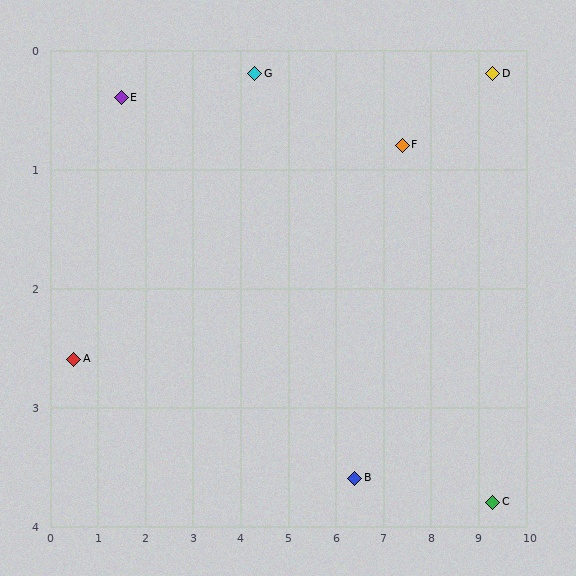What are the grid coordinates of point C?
Point C is at approximately (9.3, 3.8).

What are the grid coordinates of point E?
Point E is at approximately (1.5, 0.4).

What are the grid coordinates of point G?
Point G is at approximately (4.3, 0.2).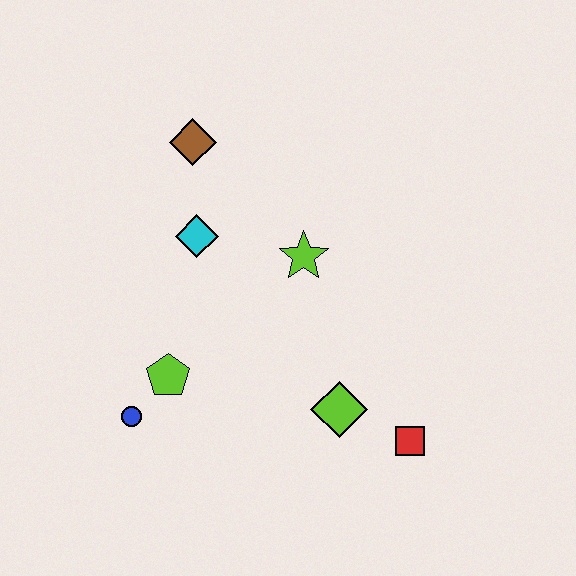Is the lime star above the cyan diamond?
No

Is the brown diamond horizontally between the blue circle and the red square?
Yes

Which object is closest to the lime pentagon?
The blue circle is closest to the lime pentagon.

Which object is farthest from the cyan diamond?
The red square is farthest from the cyan diamond.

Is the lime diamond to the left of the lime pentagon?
No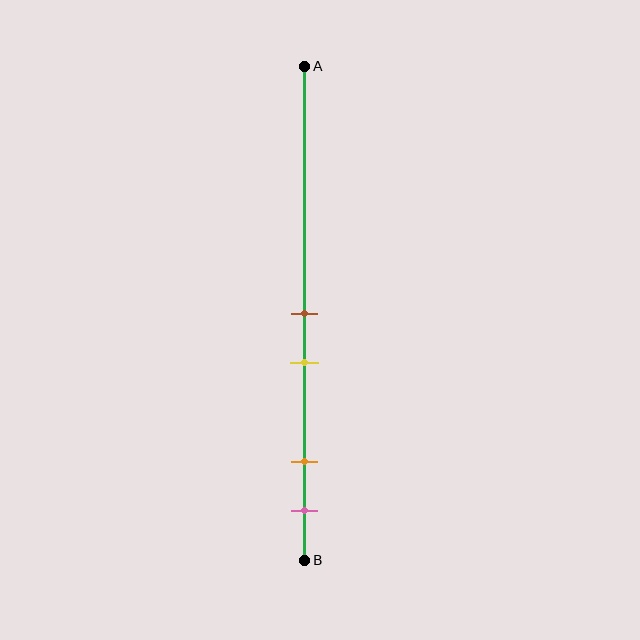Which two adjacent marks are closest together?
The brown and yellow marks are the closest adjacent pair.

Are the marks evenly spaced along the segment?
No, the marks are not evenly spaced.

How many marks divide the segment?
There are 4 marks dividing the segment.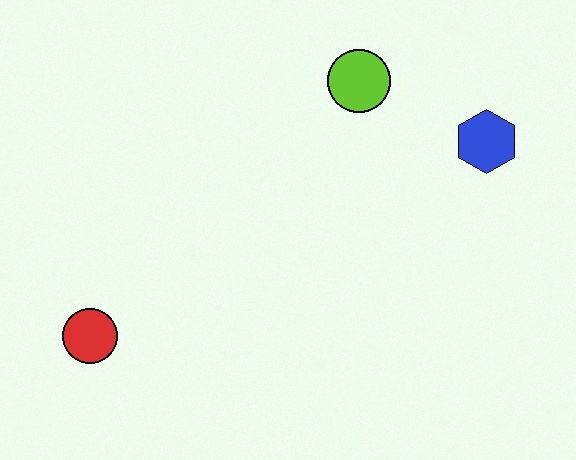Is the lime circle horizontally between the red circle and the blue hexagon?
Yes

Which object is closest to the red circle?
The lime circle is closest to the red circle.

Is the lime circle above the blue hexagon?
Yes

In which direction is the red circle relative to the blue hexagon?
The red circle is to the left of the blue hexagon.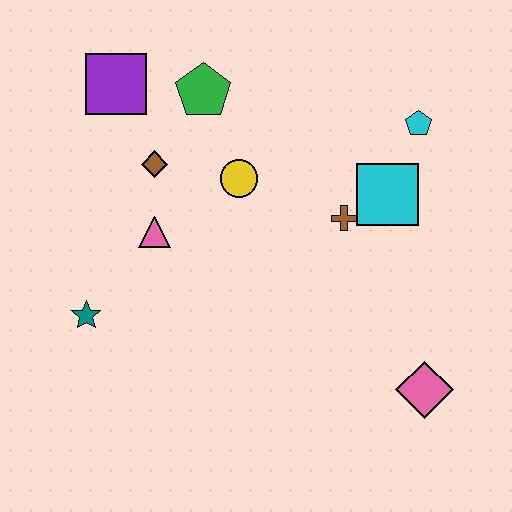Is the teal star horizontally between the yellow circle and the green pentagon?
No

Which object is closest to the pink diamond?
The brown cross is closest to the pink diamond.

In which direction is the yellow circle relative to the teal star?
The yellow circle is to the right of the teal star.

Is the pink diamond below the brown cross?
Yes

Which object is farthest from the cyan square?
The teal star is farthest from the cyan square.